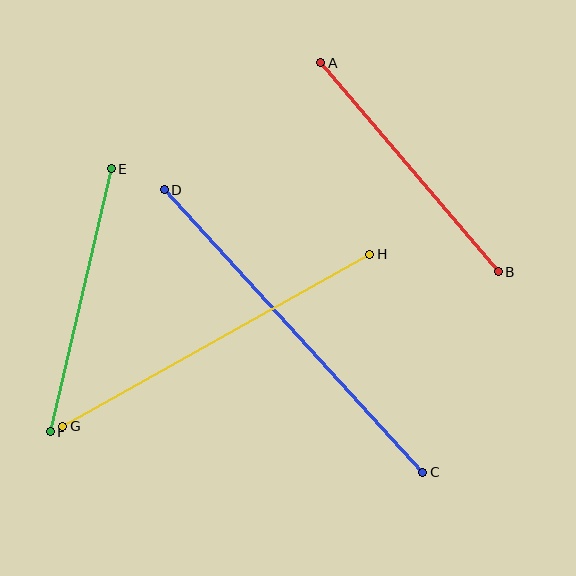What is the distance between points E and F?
The distance is approximately 270 pixels.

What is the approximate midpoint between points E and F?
The midpoint is at approximately (81, 300) pixels.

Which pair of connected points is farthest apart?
Points C and D are farthest apart.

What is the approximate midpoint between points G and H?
The midpoint is at approximately (216, 340) pixels.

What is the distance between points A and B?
The distance is approximately 274 pixels.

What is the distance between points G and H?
The distance is approximately 352 pixels.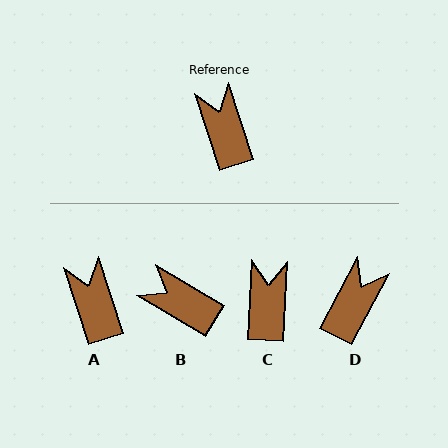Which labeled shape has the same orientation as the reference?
A.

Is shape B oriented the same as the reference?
No, it is off by about 41 degrees.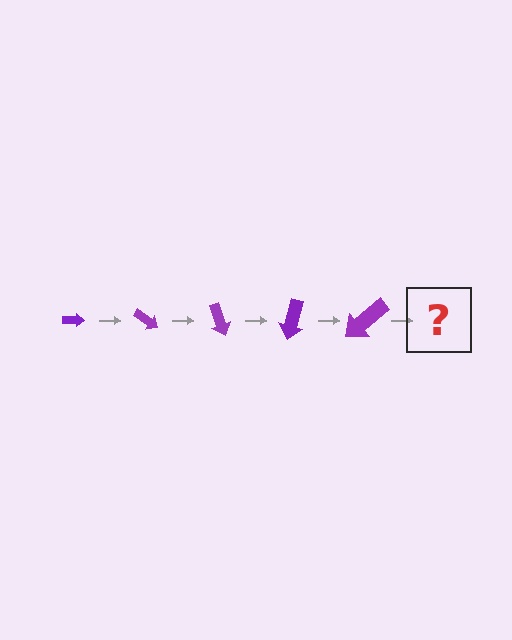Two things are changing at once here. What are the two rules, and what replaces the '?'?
The two rules are that the arrow grows larger each step and it rotates 35 degrees each step. The '?' should be an arrow, larger than the previous one and rotated 175 degrees from the start.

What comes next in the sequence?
The next element should be an arrow, larger than the previous one and rotated 175 degrees from the start.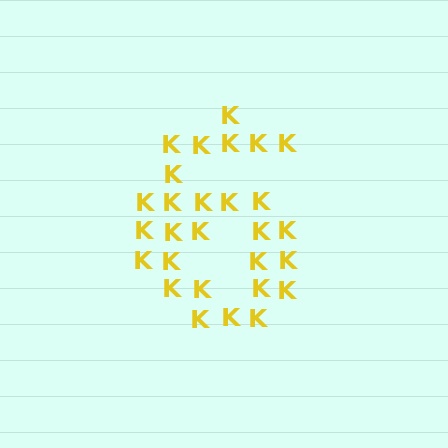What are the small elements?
The small elements are letter K's.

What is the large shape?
The large shape is the digit 6.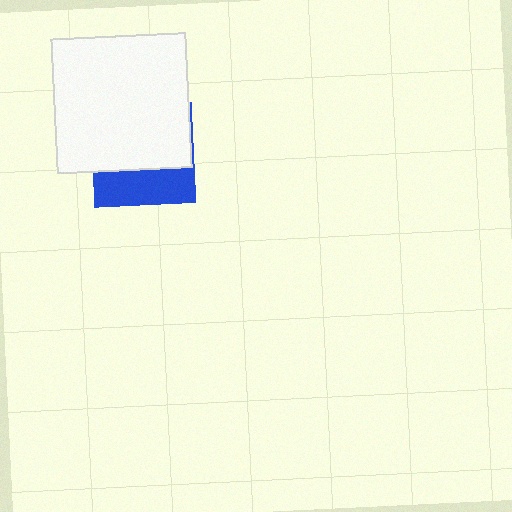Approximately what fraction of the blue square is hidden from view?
Roughly 65% of the blue square is hidden behind the white square.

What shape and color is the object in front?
The object in front is a white square.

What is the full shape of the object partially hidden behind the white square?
The partially hidden object is a blue square.